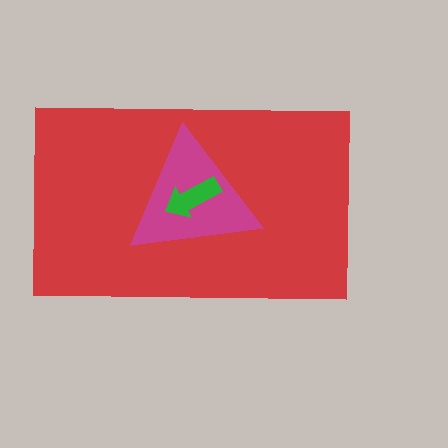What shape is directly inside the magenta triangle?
The green arrow.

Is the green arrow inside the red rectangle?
Yes.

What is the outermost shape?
The red rectangle.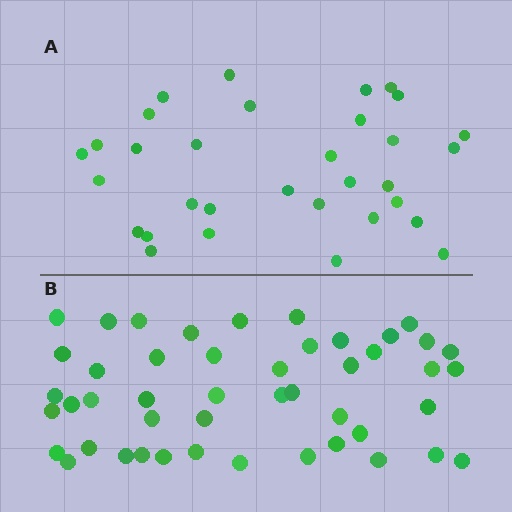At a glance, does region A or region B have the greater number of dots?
Region B (the bottom region) has more dots.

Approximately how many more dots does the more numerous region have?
Region B has approximately 15 more dots than region A.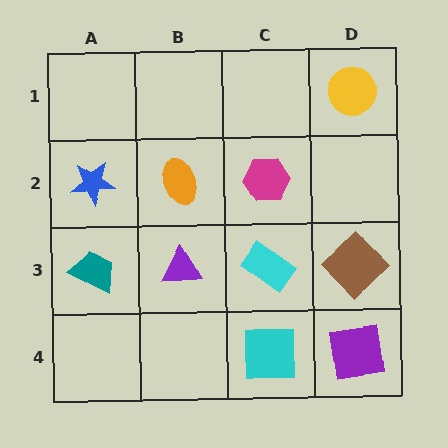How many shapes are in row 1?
1 shape.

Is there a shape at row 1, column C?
No, that cell is empty.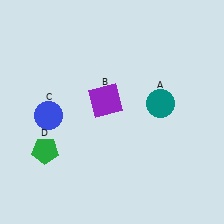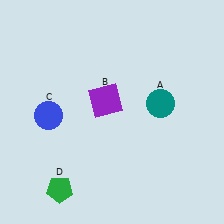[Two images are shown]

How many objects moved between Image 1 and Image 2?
1 object moved between the two images.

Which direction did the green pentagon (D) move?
The green pentagon (D) moved down.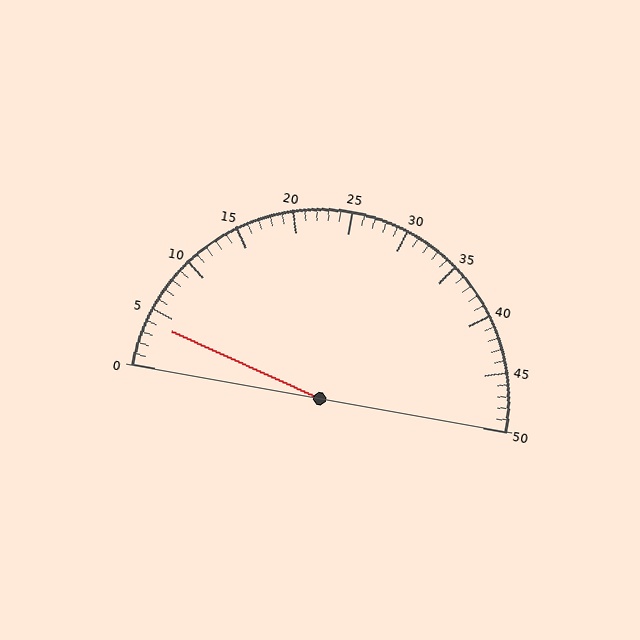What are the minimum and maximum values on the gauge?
The gauge ranges from 0 to 50.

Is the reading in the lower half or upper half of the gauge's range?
The reading is in the lower half of the range (0 to 50).